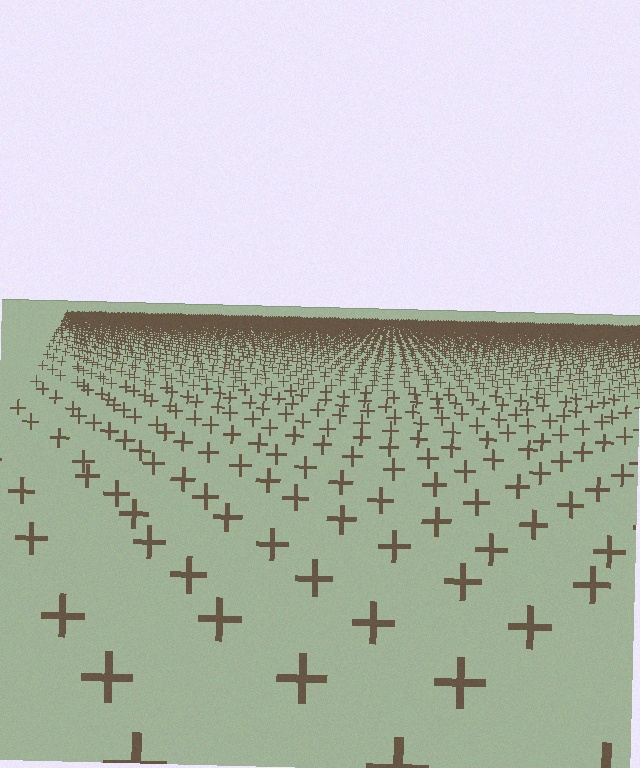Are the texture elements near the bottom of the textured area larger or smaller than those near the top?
Larger. Near the bottom, elements are closer to the viewer and appear at a bigger on-screen size.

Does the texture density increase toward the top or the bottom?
Density increases toward the top.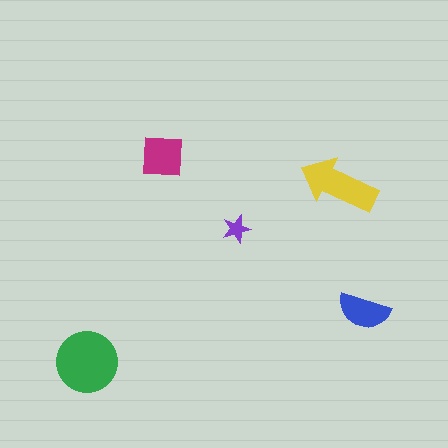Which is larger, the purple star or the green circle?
The green circle.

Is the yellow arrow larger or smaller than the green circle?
Smaller.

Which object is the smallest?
The purple star.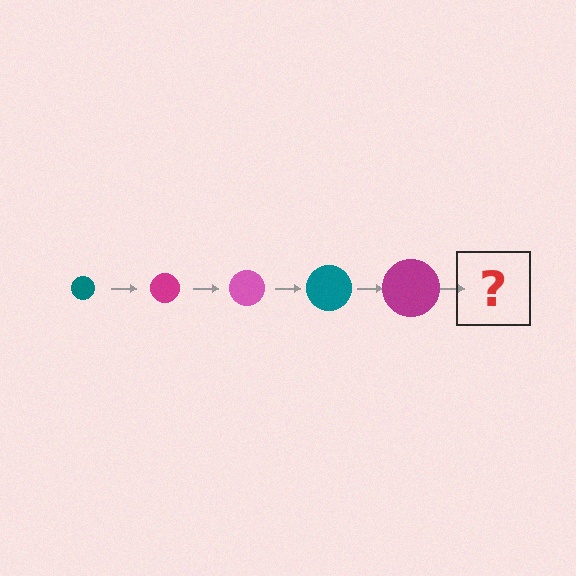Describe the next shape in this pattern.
It should be a pink circle, larger than the previous one.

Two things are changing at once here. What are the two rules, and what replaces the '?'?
The two rules are that the circle grows larger each step and the color cycles through teal, magenta, and pink. The '?' should be a pink circle, larger than the previous one.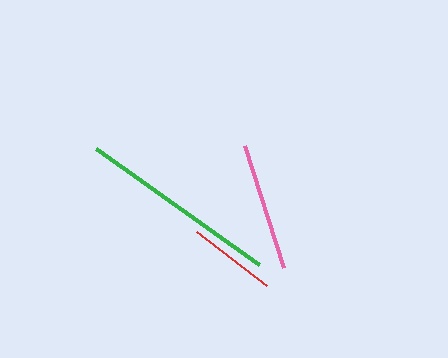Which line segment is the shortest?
The red line is the shortest at approximately 88 pixels.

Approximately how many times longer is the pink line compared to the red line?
The pink line is approximately 1.5 times the length of the red line.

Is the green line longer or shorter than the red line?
The green line is longer than the red line.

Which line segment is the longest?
The green line is the longest at approximately 200 pixels.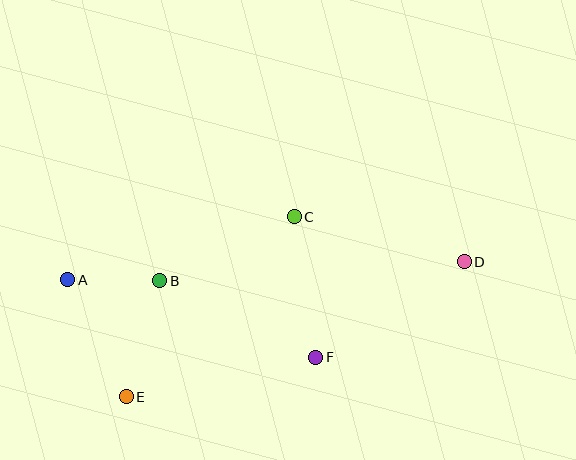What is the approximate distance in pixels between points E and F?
The distance between E and F is approximately 194 pixels.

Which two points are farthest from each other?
Points A and D are farthest from each other.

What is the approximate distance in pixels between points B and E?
The distance between B and E is approximately 121 pixels.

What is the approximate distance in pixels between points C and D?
The distance between C and D is approximately 176 pixels.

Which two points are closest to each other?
Points A and B are closest to each other.